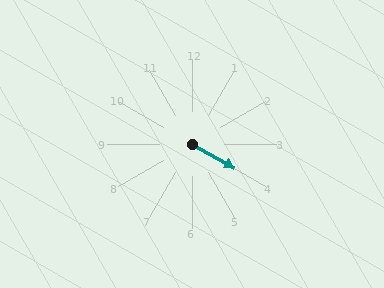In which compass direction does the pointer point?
Southeast.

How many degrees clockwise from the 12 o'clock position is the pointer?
Approximately 119 degrees.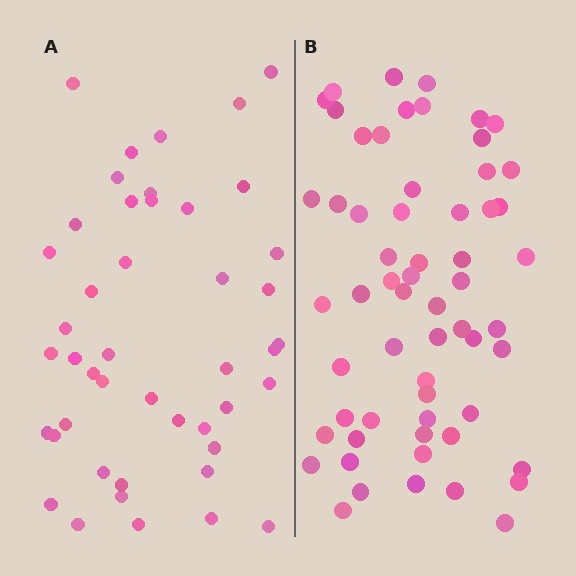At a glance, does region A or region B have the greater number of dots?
Region B (the right region) has more dots.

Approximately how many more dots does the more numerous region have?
Region B has approximately 15 more dots than region A.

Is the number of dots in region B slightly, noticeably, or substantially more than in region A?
Region B has noticeably more, but not dramatically so. The ratio is roughly 1.3 to 1.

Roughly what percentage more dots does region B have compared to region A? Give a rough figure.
About 35% more.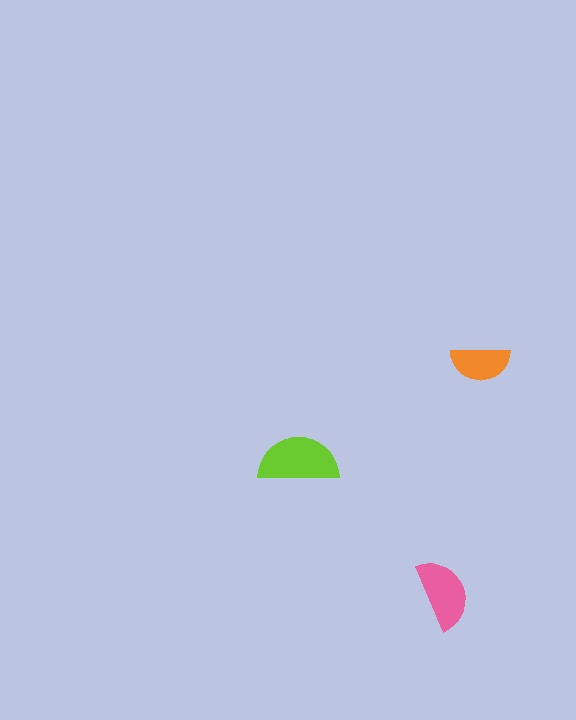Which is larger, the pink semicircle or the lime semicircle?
The lime one.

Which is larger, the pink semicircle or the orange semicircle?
The pink one.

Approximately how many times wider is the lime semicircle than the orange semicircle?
About 1.5 times wider.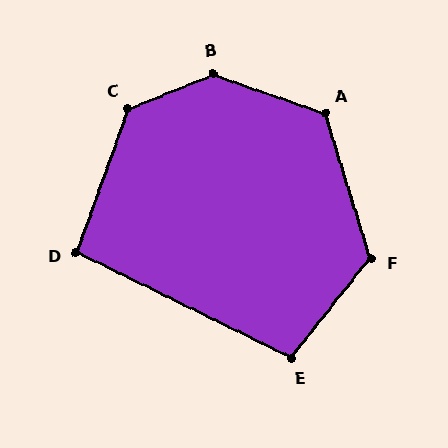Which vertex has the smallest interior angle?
D, at approximately 97 degrees.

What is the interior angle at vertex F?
Approximately 124 degrees (obtuse).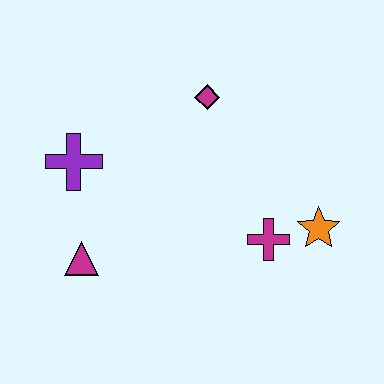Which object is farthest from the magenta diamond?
The magenta triangle is farthest from the magenta diamond.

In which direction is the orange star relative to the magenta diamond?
The orange star is below the magenta diamond.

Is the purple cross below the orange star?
No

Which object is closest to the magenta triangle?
The purple cross is closest to the magenta triangle.